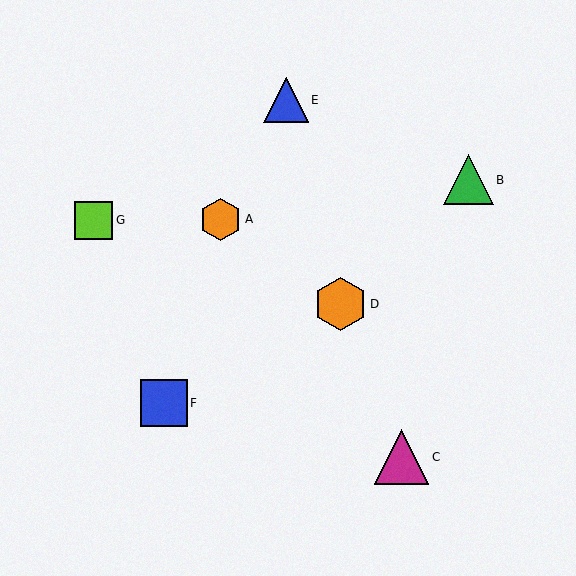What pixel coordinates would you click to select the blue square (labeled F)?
Click at (164, 403) to select the blue square F.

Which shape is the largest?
The magenta triangle (labeled C) is the largest.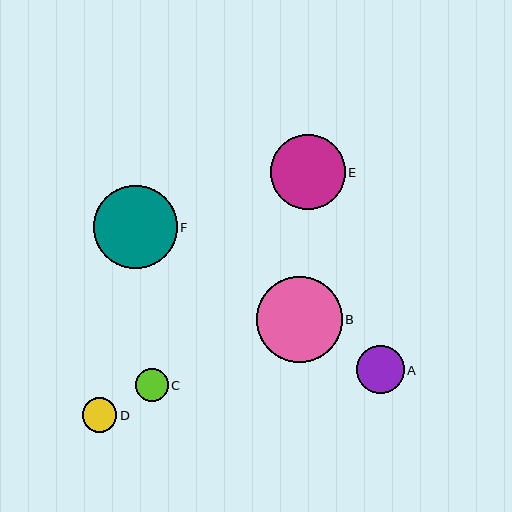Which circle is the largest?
Circle B is the largest with a size of approximately 86 pixels.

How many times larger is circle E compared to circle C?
Circle E is approximately 2.3 times the size of circle C.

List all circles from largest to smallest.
From largest to smallest: B, F, E, A, D, C.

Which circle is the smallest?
Circle C is the smallest with a size of approximately 33 pixels.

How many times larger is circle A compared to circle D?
Circle A is approximately 1.4 times the size of circle D.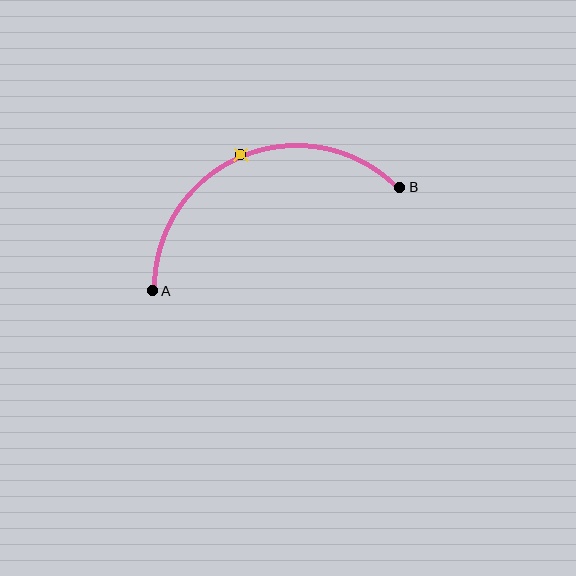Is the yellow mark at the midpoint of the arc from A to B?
Yes. The yellow mark lies on the arc at equal arc-length from both A and B — it is the arc midpoint.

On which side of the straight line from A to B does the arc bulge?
The arc bulges above the straight line connecting A and B.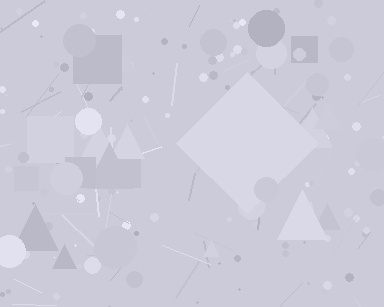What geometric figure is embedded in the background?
A diamond is embedded in the background.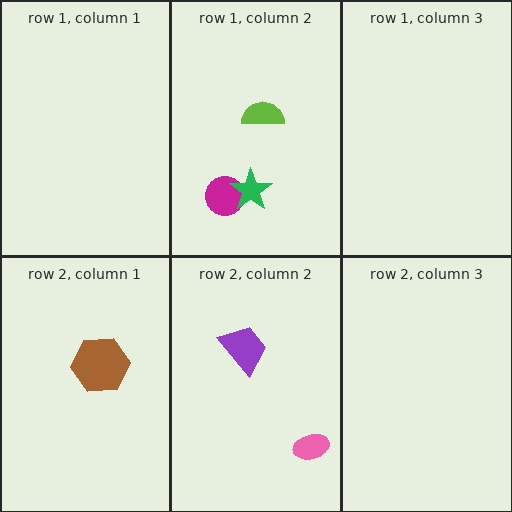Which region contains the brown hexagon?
The row 2, column 1 region.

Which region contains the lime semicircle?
The row 1, column 2 region.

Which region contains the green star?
The row 1, column 2 region.